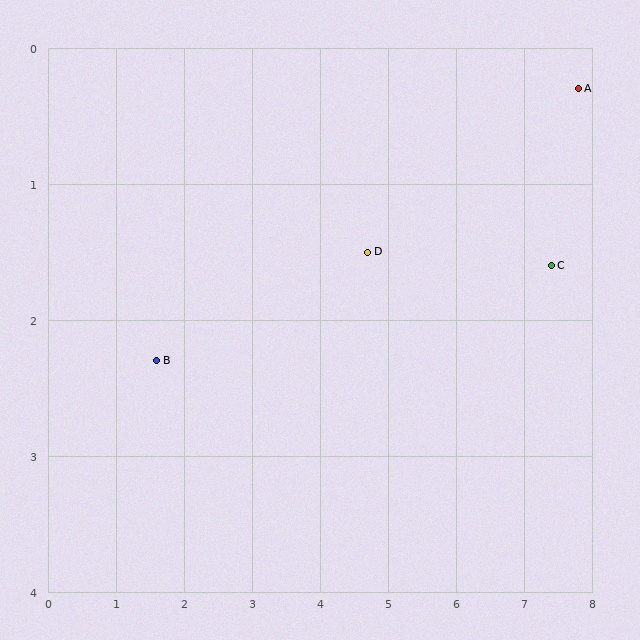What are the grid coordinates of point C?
Point C is at approximately (7.4, 1.6).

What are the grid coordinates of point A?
Point A is at approximately (7.8, 0.3).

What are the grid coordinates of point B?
Point B is at approximately (1.6, 2.3).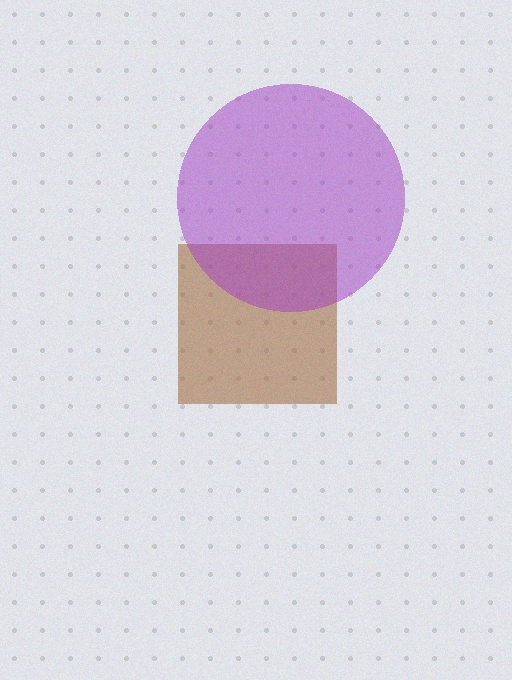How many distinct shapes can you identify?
There are 2 distinct shapes: a brown square, a purple circle.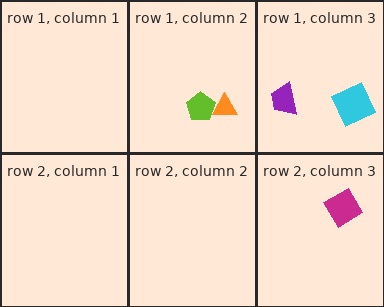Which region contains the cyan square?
The row 1, column 3 region.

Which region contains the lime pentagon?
The row 1, column 2 region.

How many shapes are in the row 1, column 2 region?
2.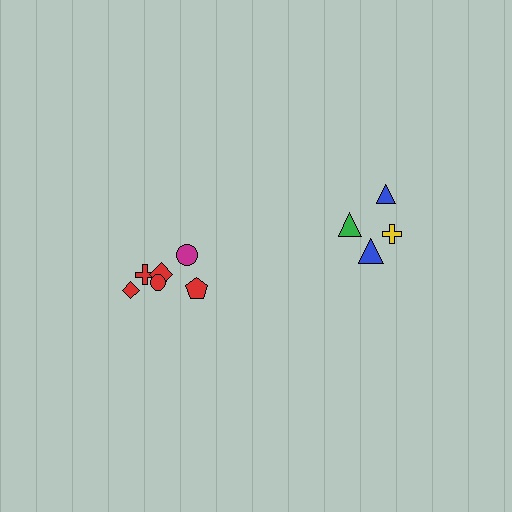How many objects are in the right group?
There are 4 objects.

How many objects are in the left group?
There are 6 objects.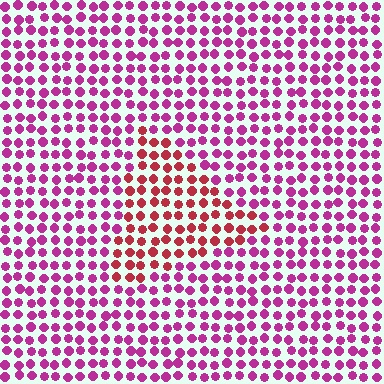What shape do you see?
I see a triangle.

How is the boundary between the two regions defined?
The boundary is defined purely by a slight shift in hue (about 36 degrees). Spacing, size, and orientation are identical on both sides.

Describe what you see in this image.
The image is filled with small magenta elements in a uniform arrangement. A triangle-shaped region is visible where the elements are tinted to a slightly different hue, forming a subtle color boundary.